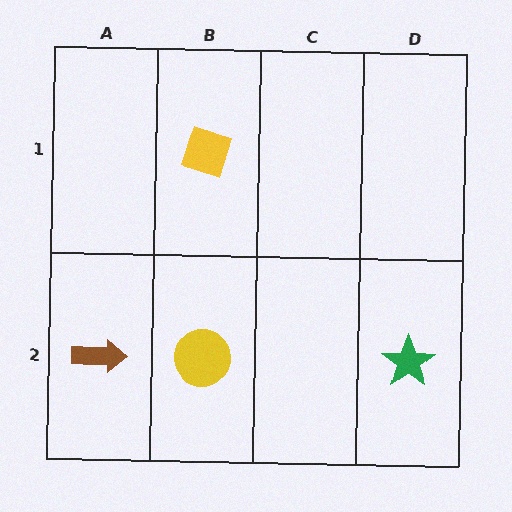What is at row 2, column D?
A green star.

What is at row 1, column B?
A yellow diamond.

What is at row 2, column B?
A yellow circle.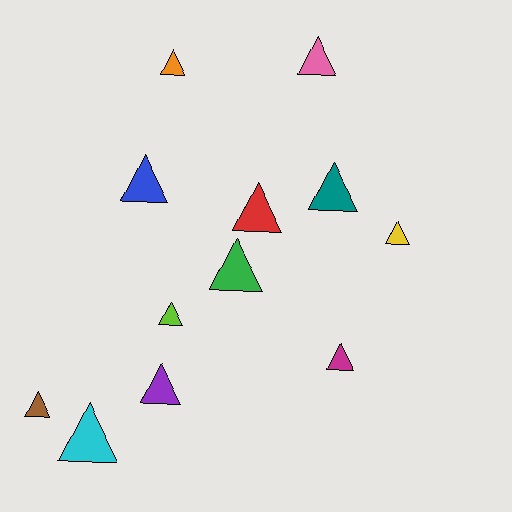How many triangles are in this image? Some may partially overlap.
There are 12 triangles.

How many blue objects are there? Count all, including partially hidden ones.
There is 1 blue object.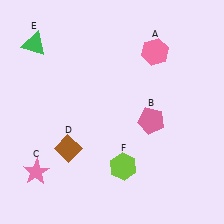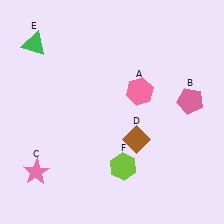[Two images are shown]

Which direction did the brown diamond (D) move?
The brown diamond (D) moved right.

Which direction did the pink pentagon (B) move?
The pink pentagon (B) moved right.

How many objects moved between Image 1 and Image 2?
3 objects moved between the two images.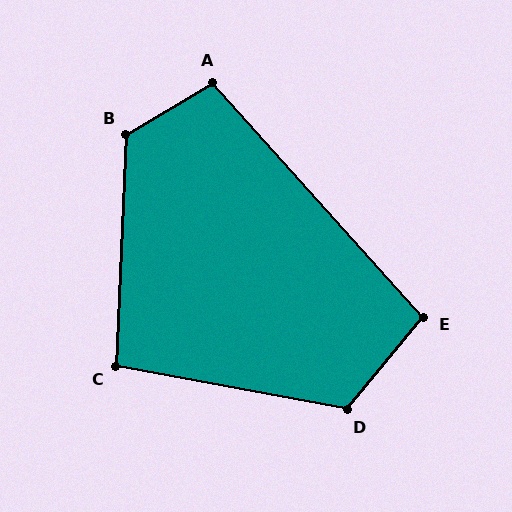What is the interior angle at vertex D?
Approximately 119 degrees (obtuse).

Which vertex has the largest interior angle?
B, at approximately 123 degrees.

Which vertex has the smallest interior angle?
C, at approximately 98 degrees.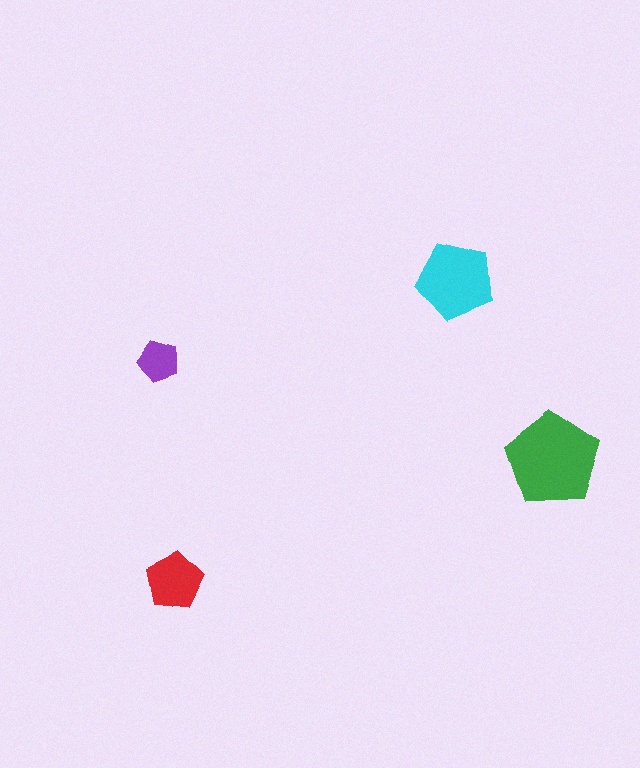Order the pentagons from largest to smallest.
the green one, the cyan one, the red one, the purple one.